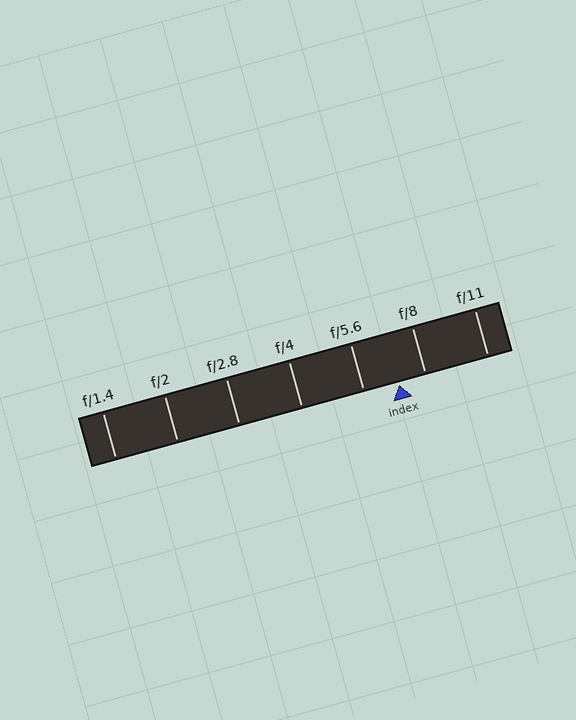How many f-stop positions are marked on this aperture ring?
There are 7 f-stop positions marked.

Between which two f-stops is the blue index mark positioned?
The index mark is between f/5.6 and f/8.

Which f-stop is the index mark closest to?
The index mark is closest to f/8.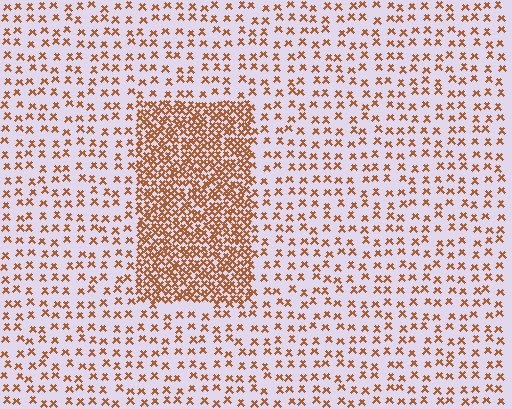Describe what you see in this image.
The image contains small brown elements arranged at two different densities. A rectangle-shaped region is visible where the elements are more densely packed than the surrounding area.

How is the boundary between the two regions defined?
The boundary is defined by a change in element density (approximately 3.0x ratio). All elements are the same color, size, and shape.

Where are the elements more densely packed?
The elements are more densely packed inside the rectangle boundary.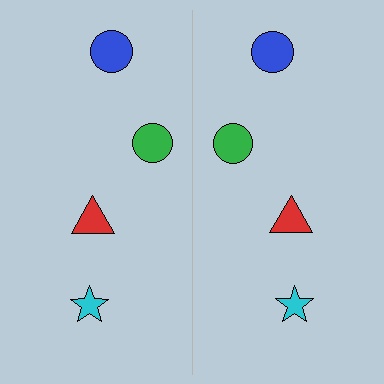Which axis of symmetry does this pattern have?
The pattern has a vertical axis of symmetry running through the center of the image.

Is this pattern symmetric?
Yes, this pattern has bilateral (reflection) symmetry.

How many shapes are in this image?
There are 8 shapes in this image.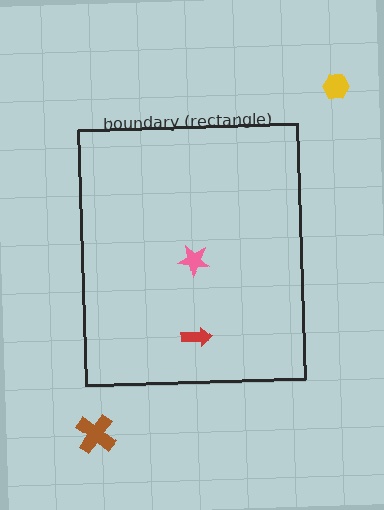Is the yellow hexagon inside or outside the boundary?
Outside.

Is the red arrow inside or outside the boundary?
Inside.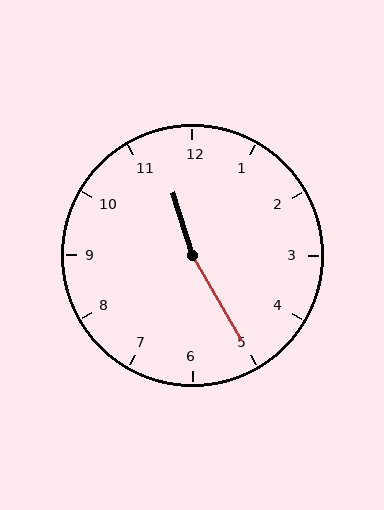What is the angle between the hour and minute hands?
Approximately 168 degrees.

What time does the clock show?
11:25.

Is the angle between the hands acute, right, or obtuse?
It is obtuse.